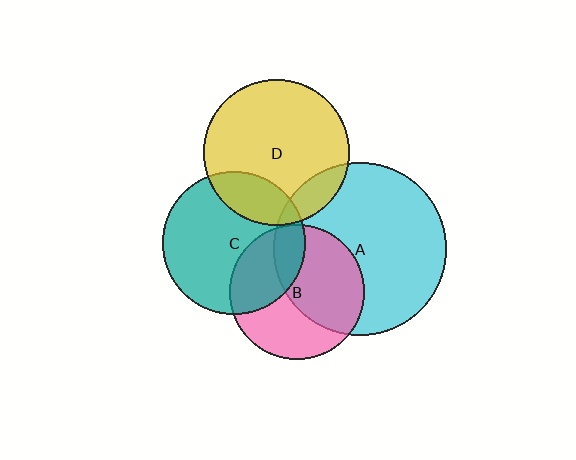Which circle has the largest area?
Circle A (cyan).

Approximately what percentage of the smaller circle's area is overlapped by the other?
Approximately 20%.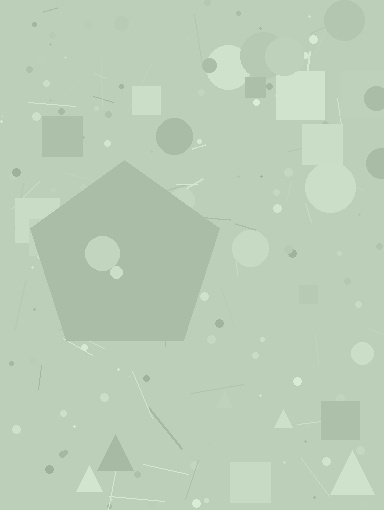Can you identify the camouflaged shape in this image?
The camouflaged shape is a pentagon.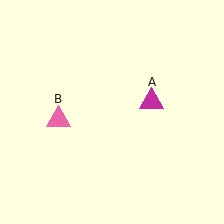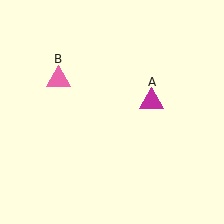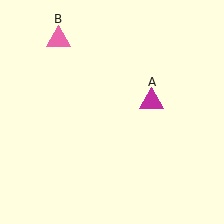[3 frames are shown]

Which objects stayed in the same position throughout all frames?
Magenta triangle (object A) remained stationary.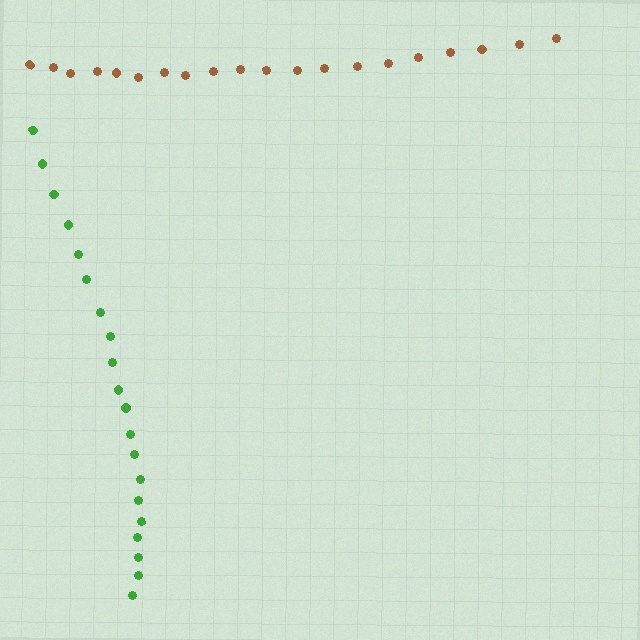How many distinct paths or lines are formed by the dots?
There are 2 distinct paths.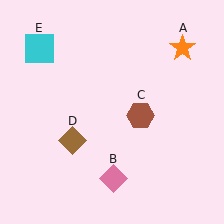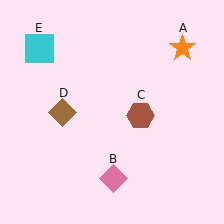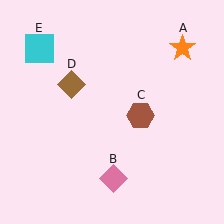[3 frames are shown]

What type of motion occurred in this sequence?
The brown diamond (object D) rotated clockwise around the center of the scene.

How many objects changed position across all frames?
1 object changed position: brown diamond (object D).